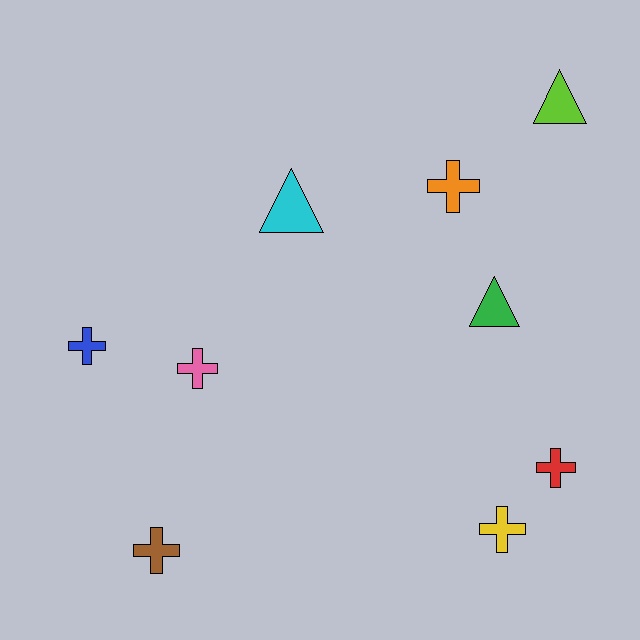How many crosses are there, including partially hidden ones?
There are 6 crosses.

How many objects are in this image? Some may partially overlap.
There are 9 objects.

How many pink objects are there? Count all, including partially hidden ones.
There is 1 pink object.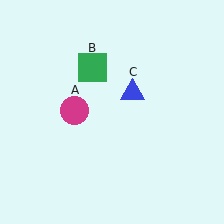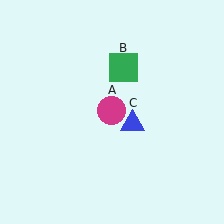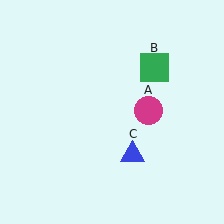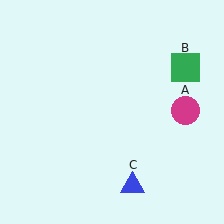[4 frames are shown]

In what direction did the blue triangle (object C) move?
The blue triangle (object C) moved down.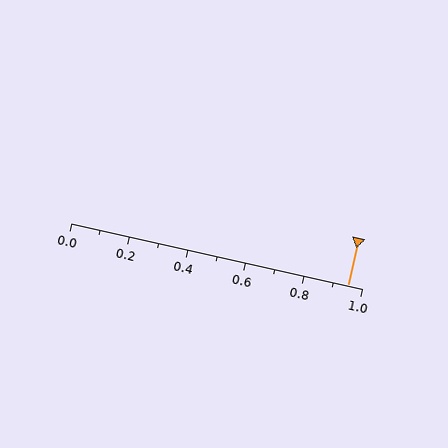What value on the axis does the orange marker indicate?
The marker indicates approximately 0.95.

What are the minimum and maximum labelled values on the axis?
The axis runs from 0.0 to 1.0.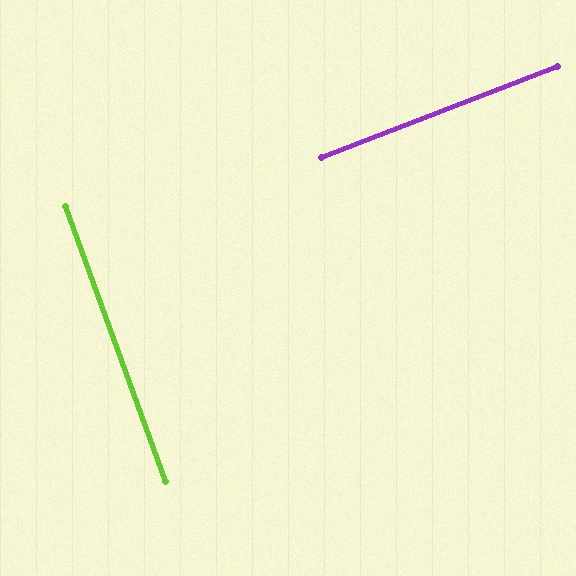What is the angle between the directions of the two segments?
Approximately 89 degrees.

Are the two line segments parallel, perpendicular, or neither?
Perpendicular — they meet at approximately 89°.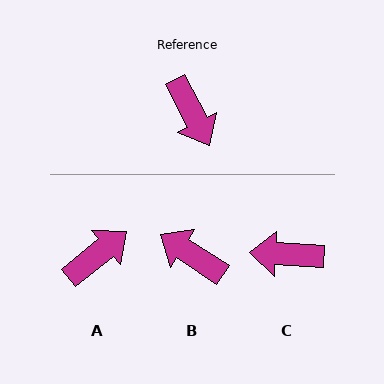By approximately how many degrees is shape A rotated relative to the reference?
Approximately 102 degrees counter-clockwise.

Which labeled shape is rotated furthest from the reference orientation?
B, about 151 degrees away.